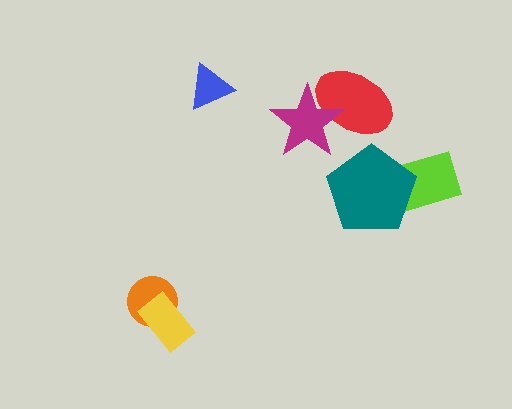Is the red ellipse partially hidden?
Yes, it is partially covered by another shape.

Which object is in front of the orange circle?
The yellow rectangle is in front of the orange circle.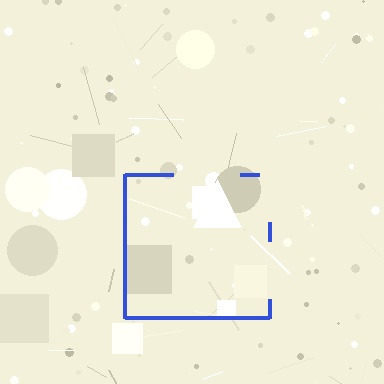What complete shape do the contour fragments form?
The contour fragments form a square.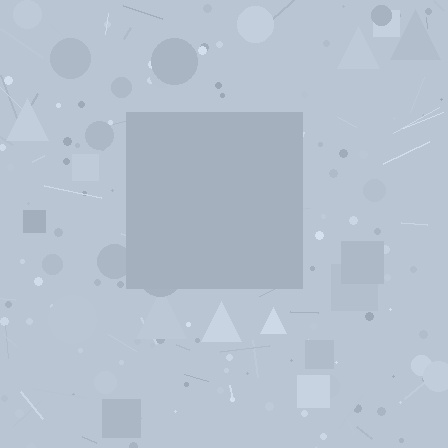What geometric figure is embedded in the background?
A square is embedded in the background.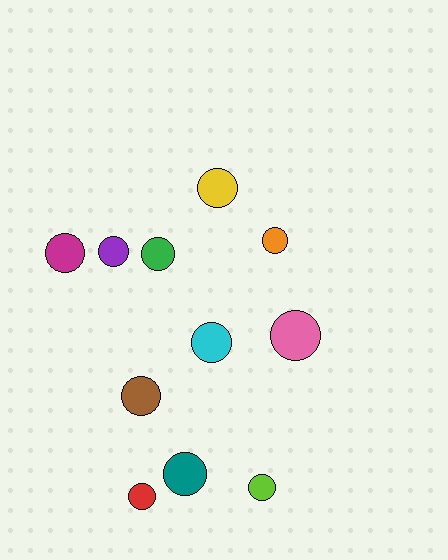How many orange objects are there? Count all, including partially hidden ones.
There is 1 orange object.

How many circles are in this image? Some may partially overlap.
There are 11 circles.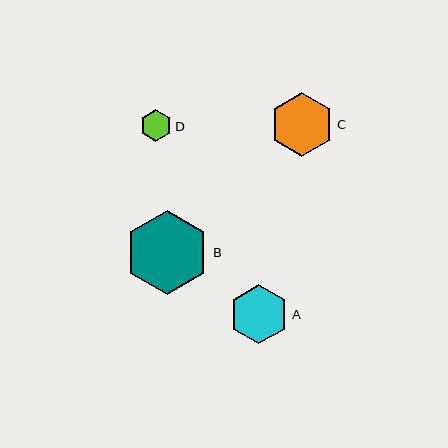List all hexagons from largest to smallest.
From largest to smallest: B, C, A, D.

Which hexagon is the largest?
Hexagon B is the largest with a size of approximately 84 pixels.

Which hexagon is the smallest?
Hexagon D is the smallest with a size of approximately 32 pixels.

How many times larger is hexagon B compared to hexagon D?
Hexagon B is approximately 2.6 times the size of hexagon D.